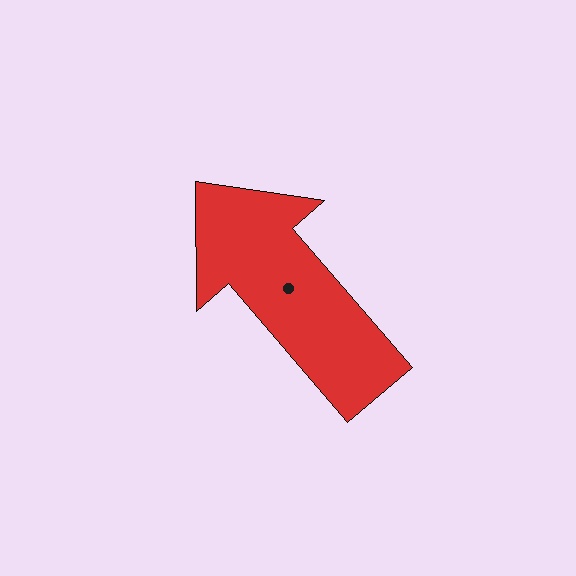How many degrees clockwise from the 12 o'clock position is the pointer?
Approximately 319 degrees.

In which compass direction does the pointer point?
Northwest.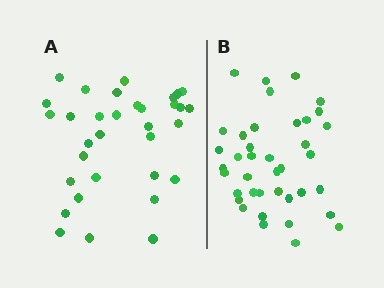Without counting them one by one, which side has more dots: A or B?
Region B (the right region) has more dots.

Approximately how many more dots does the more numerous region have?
Region B has about 6 more dots than region A.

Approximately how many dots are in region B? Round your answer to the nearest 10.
About 40 dots. (The exact count is 39, which rounds to 40.)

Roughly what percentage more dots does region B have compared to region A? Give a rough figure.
About 20% more.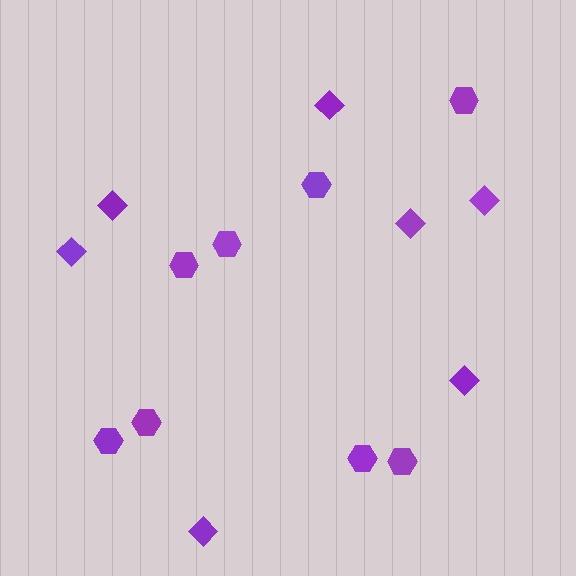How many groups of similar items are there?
There are 2 groups: one group of diamonds (7) and one group of hexagons (8).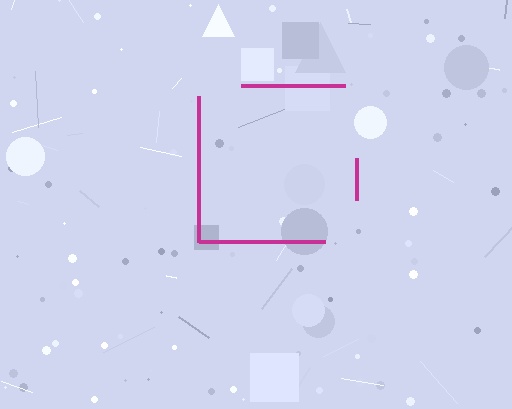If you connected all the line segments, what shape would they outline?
They would outline a square.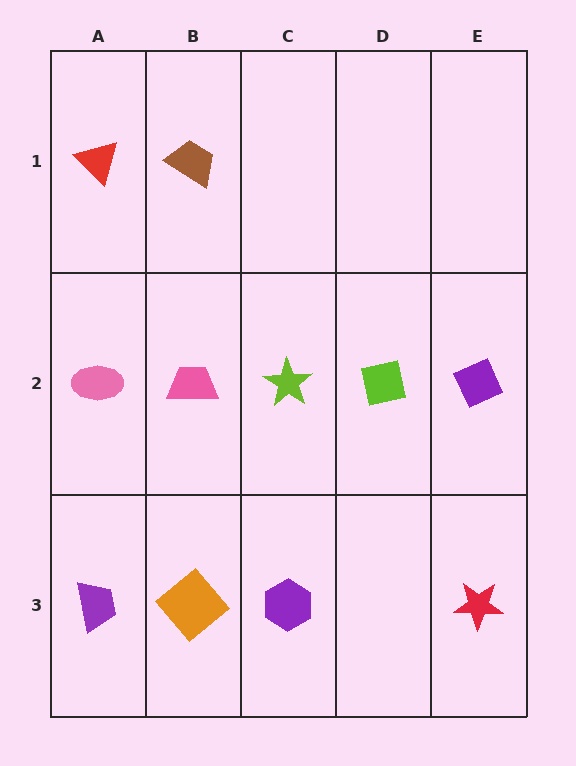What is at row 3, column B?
An orange diamond.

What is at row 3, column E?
A red star.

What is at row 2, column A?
A pink ellipse.